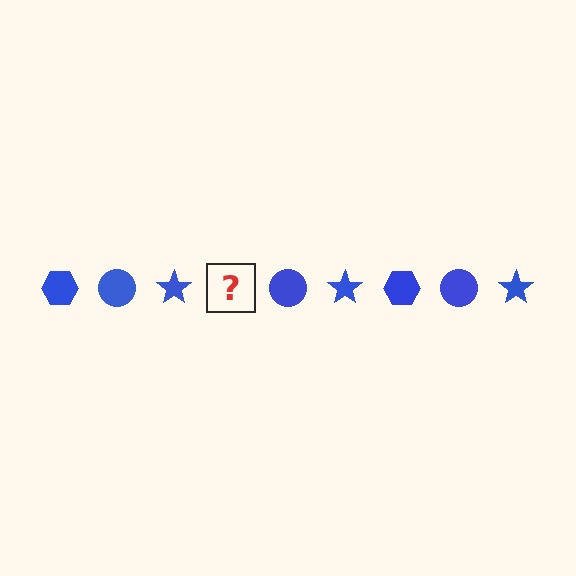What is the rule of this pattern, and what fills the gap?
The rule is that the pattern cycles through hexagon, circle, star shapes in blue. The gap should be filled with a blue hexagon.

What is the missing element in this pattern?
The missing element is a blue hexagon.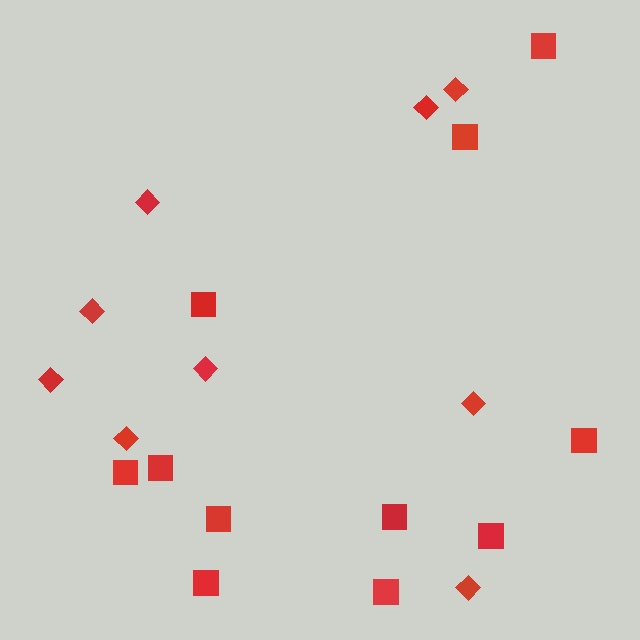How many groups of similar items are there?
There are 2 groups: one group of squares (11) and one group of diamonds (9).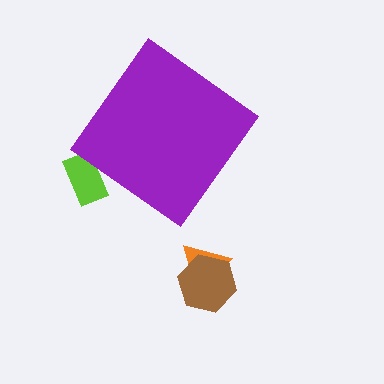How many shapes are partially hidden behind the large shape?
1 shape is partially hidden.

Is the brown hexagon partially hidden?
No, the brown hexagon is fully visible.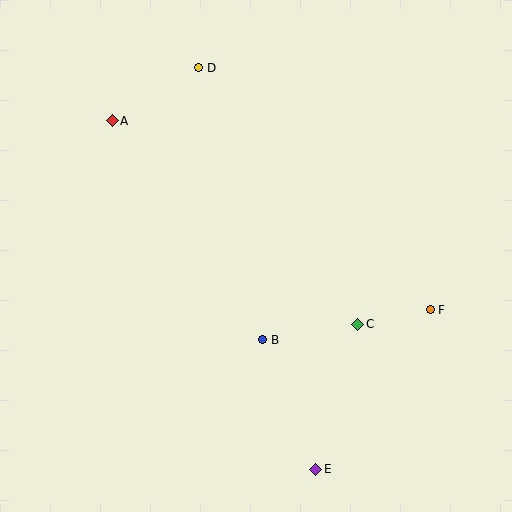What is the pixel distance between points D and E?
The distance between D and E is 418 pixels.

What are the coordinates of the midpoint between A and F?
The midpoint between A and F is at (271, 215).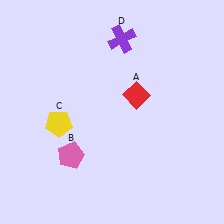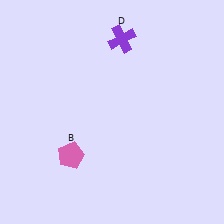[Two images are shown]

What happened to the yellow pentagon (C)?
The yellow pentagon (C) was removed in Image 2. It was in the bottom-left area of Image 1.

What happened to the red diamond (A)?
The red diamond (A) was removed in Image 2. It was in the top-right area of Image 1.